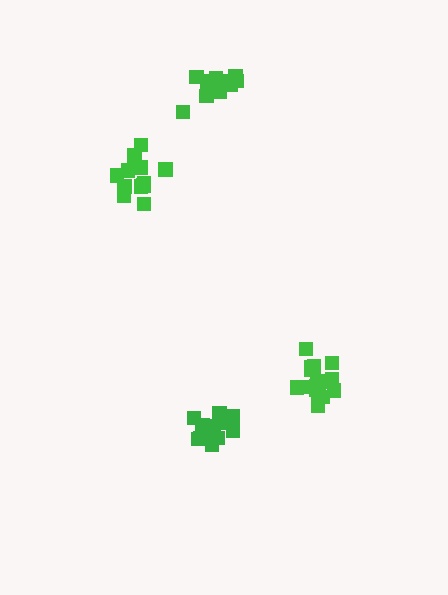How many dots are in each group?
Group 1: 13 dots, Group 2: 16 dots, Group 3: 16 dots, Group 4: 13 dots (58 total).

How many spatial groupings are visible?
There are 4 spatial groupings.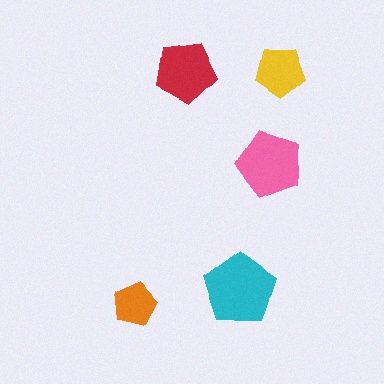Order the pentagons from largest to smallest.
the cyan one, the pink one, the red one, the yellow one, the orange one.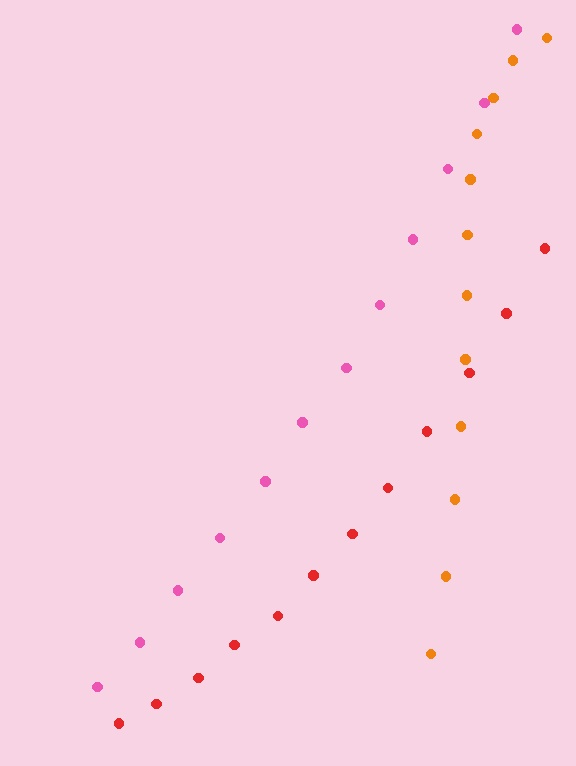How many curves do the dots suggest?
There are 3 distinct paths.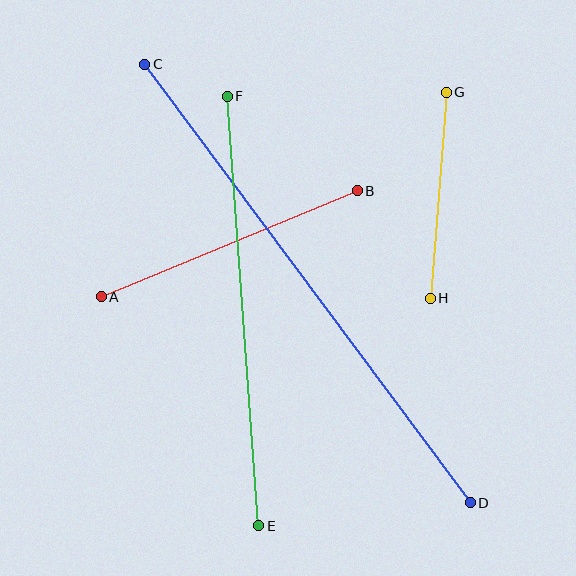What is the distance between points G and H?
The distance is approximately 207 pixels.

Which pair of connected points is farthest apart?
Points C and D are farthest apart.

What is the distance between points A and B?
The distance is approximately 277 pixels.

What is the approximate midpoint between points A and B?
The midpoint is at approximately (229, 244) pixels.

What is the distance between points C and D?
The distance is approximately 546 pixels.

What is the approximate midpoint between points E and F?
The midpoint is at approximately (243, 311) pixels.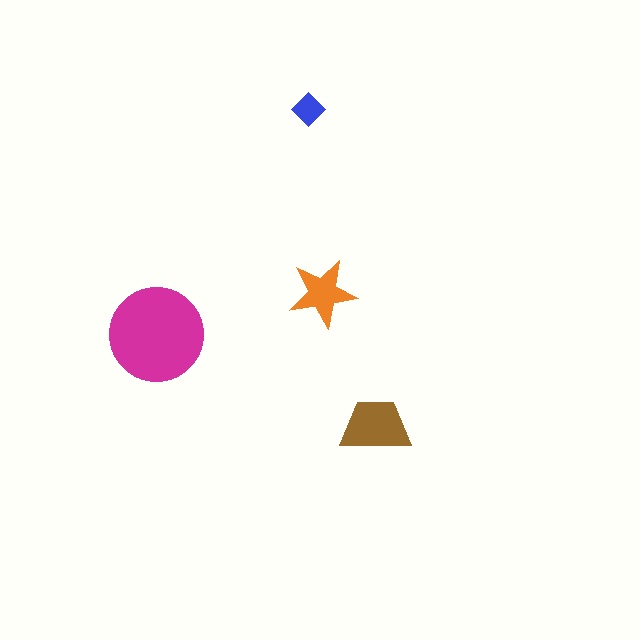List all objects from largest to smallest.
The magenta circle, the brown trapezoid, the orange star, the blue diamond.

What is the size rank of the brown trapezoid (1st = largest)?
2nd.